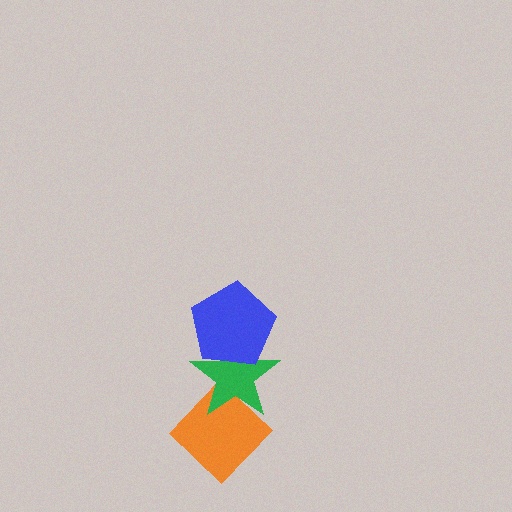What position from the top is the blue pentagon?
The blue pentagon is 1st from the top.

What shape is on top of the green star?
The blue pentagon is on top of the green star.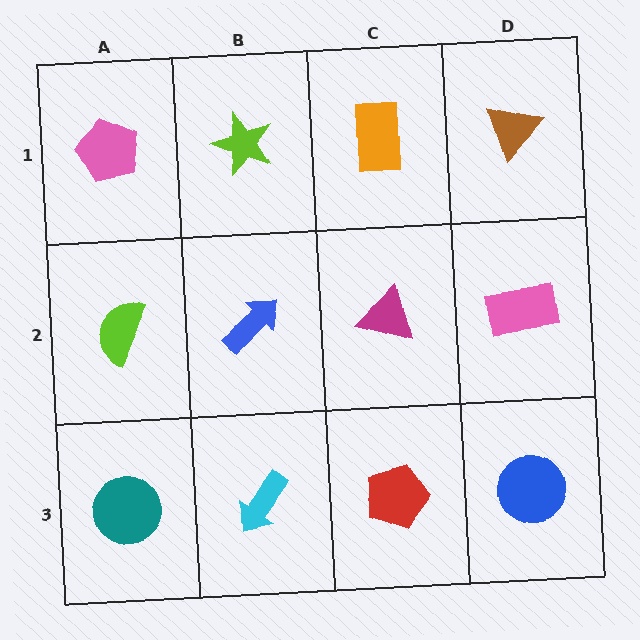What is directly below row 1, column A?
A lime semicircle.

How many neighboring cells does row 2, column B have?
4.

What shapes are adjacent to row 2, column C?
An orange rectangle (row 1, column C), a red pentagon (row 3, column C), a blue arrow (row 2, column B), a pink rectangle (row 2, column D).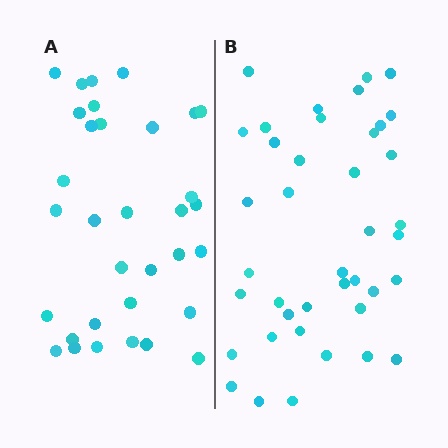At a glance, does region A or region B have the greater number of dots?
Region B (the right region) has more dots.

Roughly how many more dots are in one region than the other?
Region B has roughly 8 or so more dots than region A.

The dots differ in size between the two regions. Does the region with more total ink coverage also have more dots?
No. Region A has more total ink coverage because its dots are larger, but region B actually contains more individual dots. Total area can be misleading — the number of items is what matters here.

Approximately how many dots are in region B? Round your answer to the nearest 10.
About 40 dots.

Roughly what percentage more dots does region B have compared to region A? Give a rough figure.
About 20% more.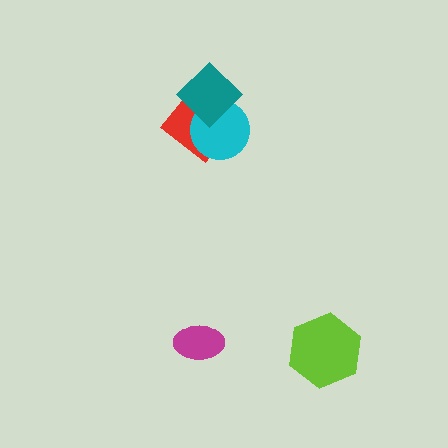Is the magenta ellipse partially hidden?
No, no other shape covers it.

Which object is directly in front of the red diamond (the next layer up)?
The cyan circle is directly in front of the red diamond.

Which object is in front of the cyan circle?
The teal diamond is in front of the cyan circle.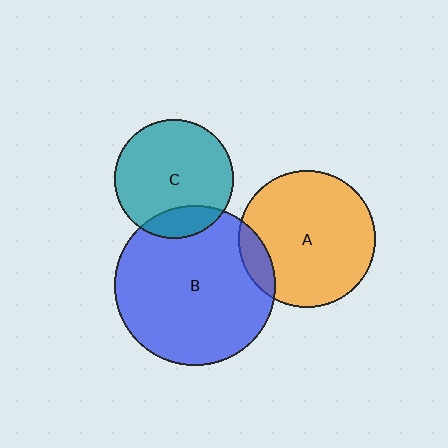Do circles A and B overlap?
Yes.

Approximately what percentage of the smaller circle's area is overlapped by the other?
Approximately 10%.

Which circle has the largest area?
Circle B (blue).